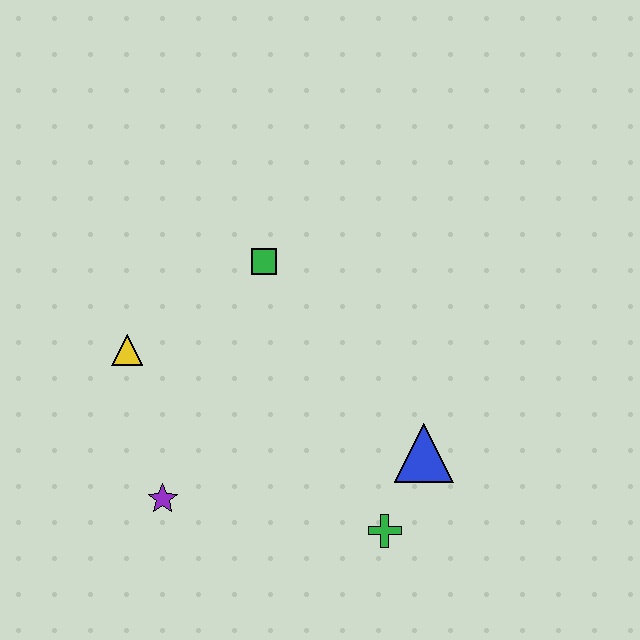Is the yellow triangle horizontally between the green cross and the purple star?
No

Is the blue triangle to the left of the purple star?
No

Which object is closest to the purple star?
The yellow triangle is closest to the purple star.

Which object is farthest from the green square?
The green cross is farthest from the green square.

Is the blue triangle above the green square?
No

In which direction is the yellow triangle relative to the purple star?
The yellow triangle is above the purple star.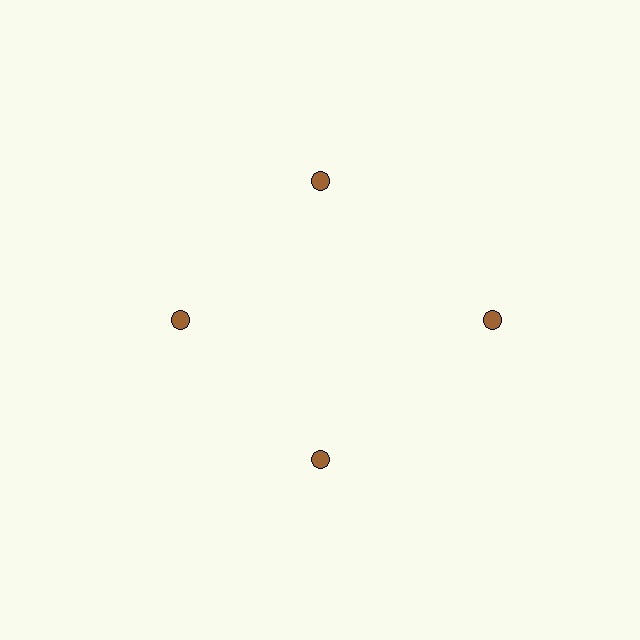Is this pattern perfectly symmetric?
No. The 4 brown circles are arranged in a ring, but one element near the 3 o'clock position is pushed outward from the center, breaking the 4-fold rotational symmetry.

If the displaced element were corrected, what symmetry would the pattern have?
It would have 4-fold rotational symmetry — the pattern would map onto itself every 90 degrees.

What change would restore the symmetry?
The symmetry would be restored by moving it inward, back onto the ring so that all 4 circles sit at equal angles and equal distance from the center.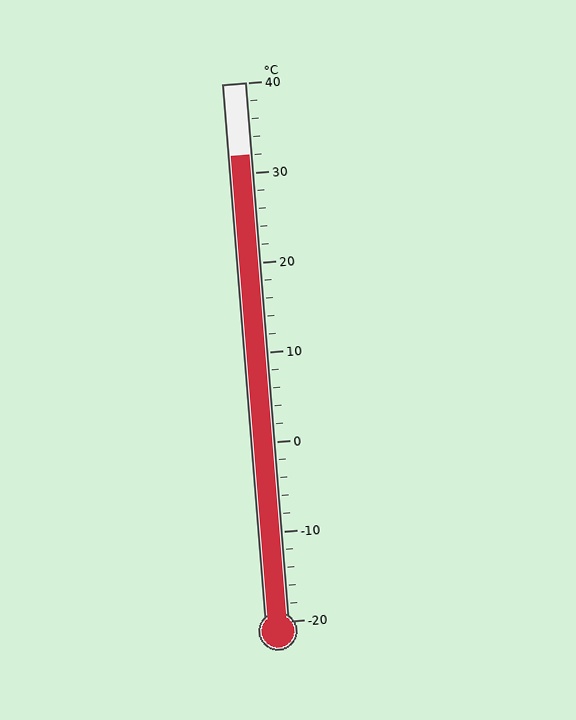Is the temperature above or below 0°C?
The temperature is above 0°C.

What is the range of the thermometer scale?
The thermometer scale ranges from -20°C to 40°C.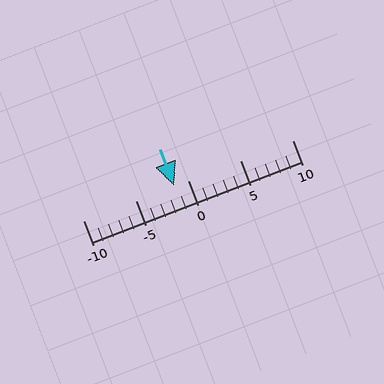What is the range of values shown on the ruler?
The ruler shows values from -10 to 10.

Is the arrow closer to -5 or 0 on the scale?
The arrow is closer to 0.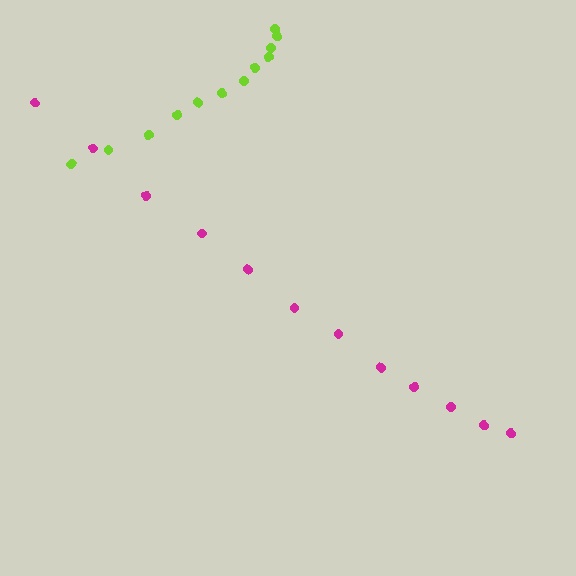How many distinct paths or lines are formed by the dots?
There are 2 distinct paths.